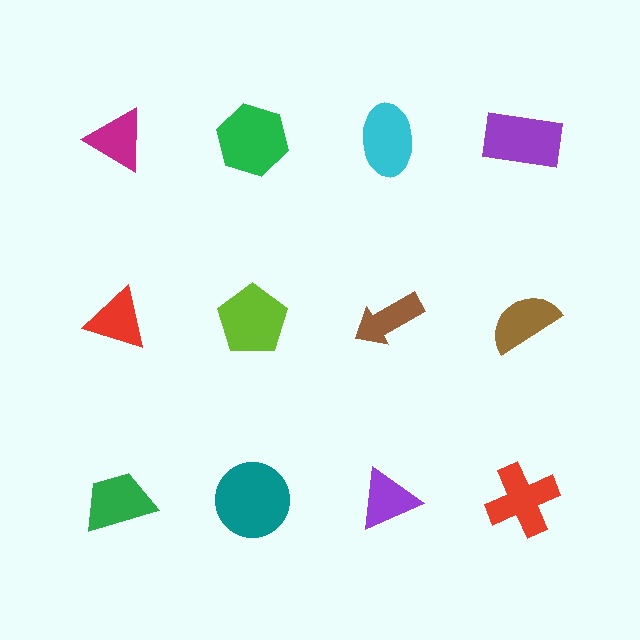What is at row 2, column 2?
A lime pentagon.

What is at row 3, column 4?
A red cross.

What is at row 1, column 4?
A purple rectangle.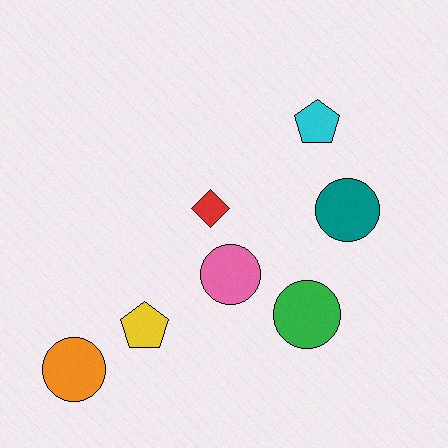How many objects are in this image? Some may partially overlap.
There are 7 objects.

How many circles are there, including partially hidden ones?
There are 4 circles.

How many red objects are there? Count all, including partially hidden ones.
There is 1 red object.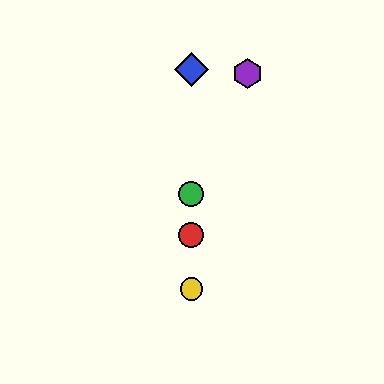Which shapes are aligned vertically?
The red circle, the blue diamond, the green circle, the yellow circle are aligned vertically.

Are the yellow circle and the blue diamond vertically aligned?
Yes, both are at x≈191.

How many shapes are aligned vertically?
4 shapes (the red circle, the blue diamond, the green circle, the yellow circle) are aligned vertically.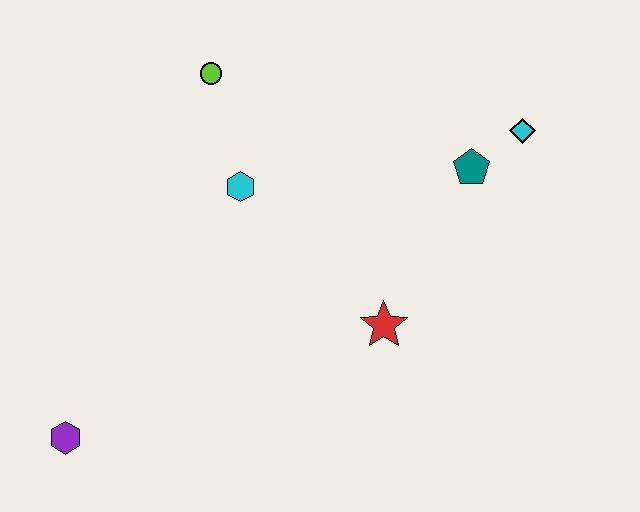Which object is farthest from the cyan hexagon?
The purple hexagon is farthest from the cyan hexagon.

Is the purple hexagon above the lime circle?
No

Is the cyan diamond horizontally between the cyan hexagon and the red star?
No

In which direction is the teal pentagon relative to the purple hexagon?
The teal pentagon is to the right of the purple hexagon.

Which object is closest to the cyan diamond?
The teal pentagon is closest to the cyan diamond.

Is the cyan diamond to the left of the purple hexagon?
No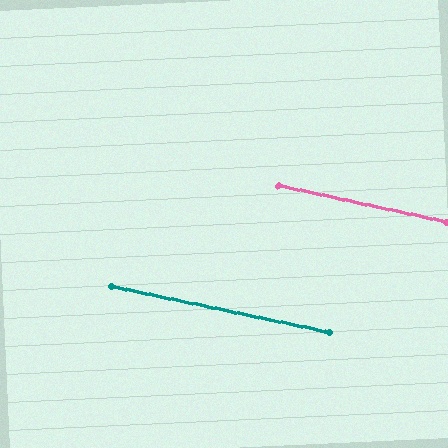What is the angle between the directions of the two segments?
Approximately 0 degrees.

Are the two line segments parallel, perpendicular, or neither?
Parallel — their directions differ by only 0.4°.